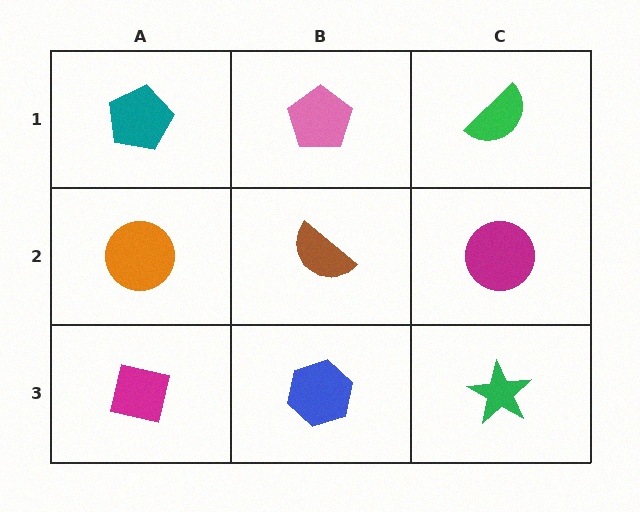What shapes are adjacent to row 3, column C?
A magenta circle (row 2, column C), a blue hexagon (row 3, column B).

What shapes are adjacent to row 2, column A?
A teal pentagon (row 1, column A), a magenta square (row 3, column A), a brown semicircle (row 2, column B).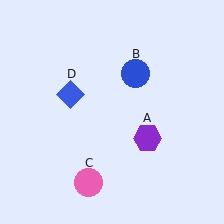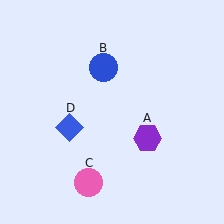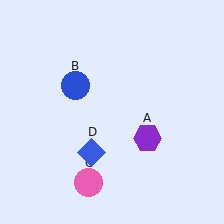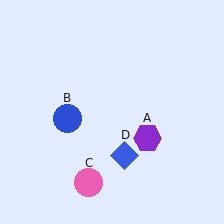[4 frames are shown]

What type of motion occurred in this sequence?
The blue circle (object B), blue diamond (object D) rotated counterclockwise around the center of the scene.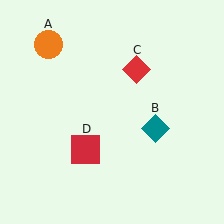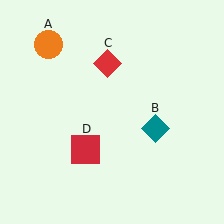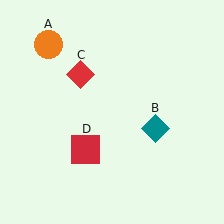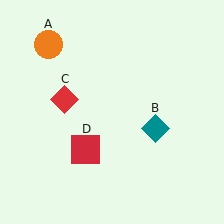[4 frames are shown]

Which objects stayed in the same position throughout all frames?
Orange circle (object A) and teal diamond (object B) and red square (object D) remained stationary.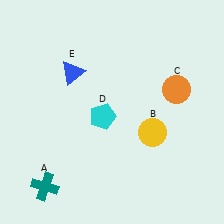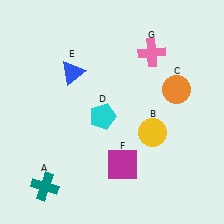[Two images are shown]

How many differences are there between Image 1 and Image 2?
There are 2 differences between the two images.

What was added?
A magenta square (F), a pink cross (G) were added in Image 2.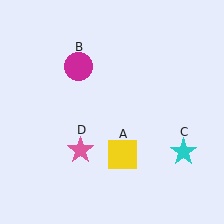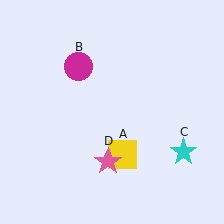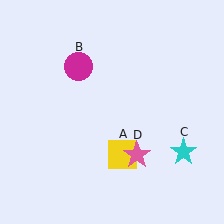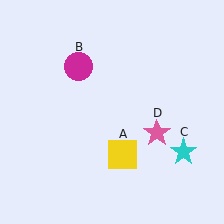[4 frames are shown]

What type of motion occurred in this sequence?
The pink star (object D) rotated counterclockwise around the center of the scene.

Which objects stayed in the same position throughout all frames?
Yellow square (object A) and magenta circle (object B) and cyan star (object C) remained stationary.